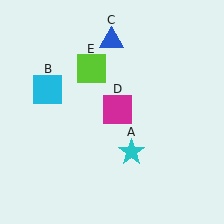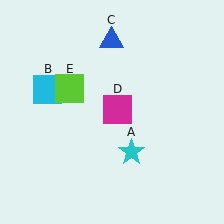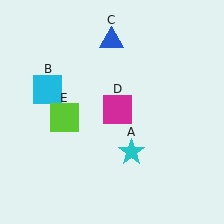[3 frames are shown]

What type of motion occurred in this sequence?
The lime square (object E) rotated counterclockwise around the center of the scene.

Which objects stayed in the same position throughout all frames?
Cyan star (object A) and cyan square (object B) and blue triangle (object C) and magenta square (object D) remained stationary.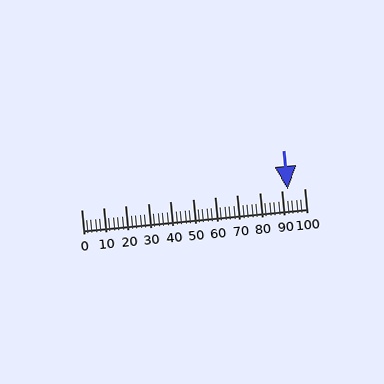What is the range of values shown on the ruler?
The ruler shows values from 0 to 100.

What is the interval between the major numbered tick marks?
The major tick marks are spaced 10 units apart.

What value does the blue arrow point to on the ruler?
The blue arrow points to approximately 93.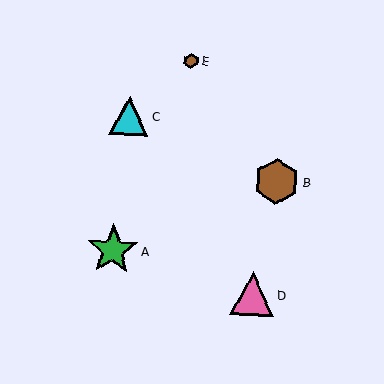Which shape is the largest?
The green star (labeled A) is the largest.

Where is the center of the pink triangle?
The center of the pink triangle is at (252, 294).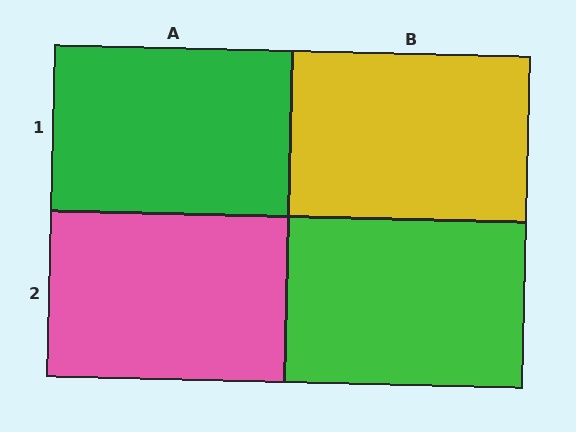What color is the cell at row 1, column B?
Yellow.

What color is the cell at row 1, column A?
Green.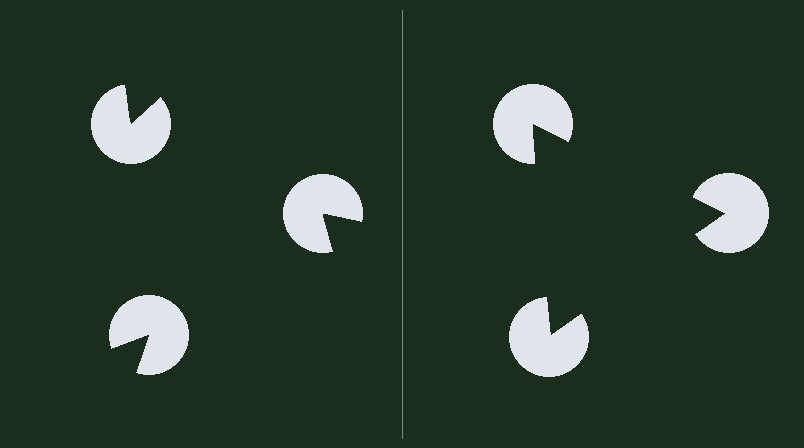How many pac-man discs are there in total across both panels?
6 — 3 on each side.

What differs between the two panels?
The pac-man discs are positioned identically on both sides; only the wedge orientations differ. On the right they align to a triangle; on the left they are misaligned.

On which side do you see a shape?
An illusory triangle appears on the right side. On the left side the wedge cuts are rotated, so no coherent shape forms.